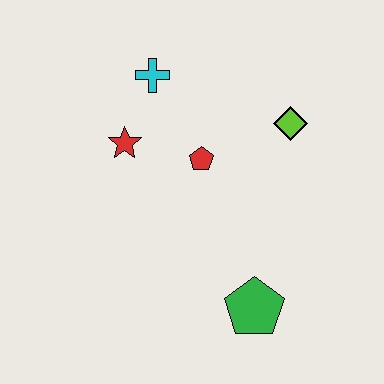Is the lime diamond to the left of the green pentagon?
No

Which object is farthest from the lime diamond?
The green pentagon is farthest from the lime diamond.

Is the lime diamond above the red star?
Yes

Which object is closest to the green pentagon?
The red pentagon is closest to the green pentagon.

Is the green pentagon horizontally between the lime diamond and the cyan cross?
Yes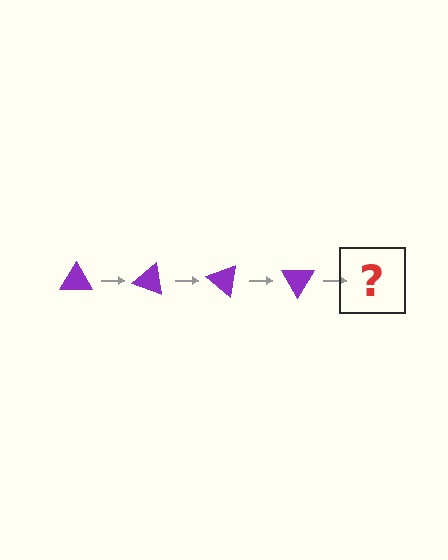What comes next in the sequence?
The next element should be a purple triangle rotated 80 degrees.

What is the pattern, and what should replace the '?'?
The pattern is that the triangle rotates 20 degrees each step. The '?' should be a purple triangle rotated 80 degrees.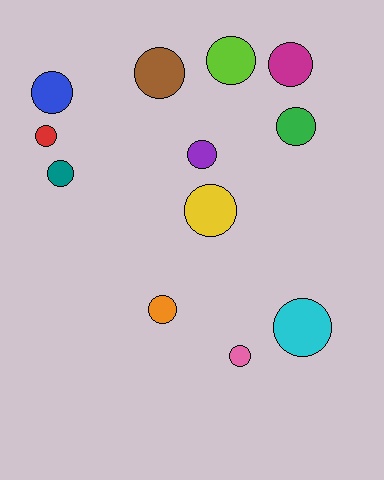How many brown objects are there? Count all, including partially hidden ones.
There is 1 brown object.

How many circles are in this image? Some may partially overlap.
There are 12 circles.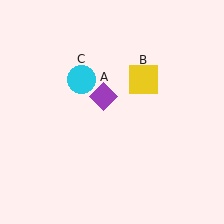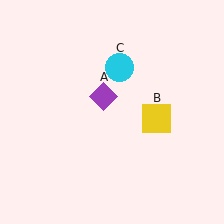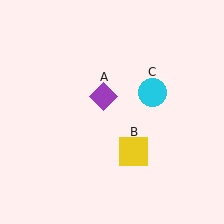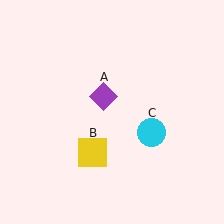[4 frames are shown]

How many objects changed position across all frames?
2 objects changed position: yellow square (object B), cyan circle (object C).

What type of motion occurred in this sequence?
The yellow square (object B), cyan circle (object C) rotated clockwise around the center of the scene.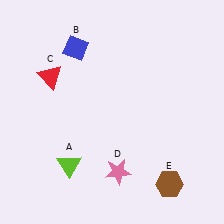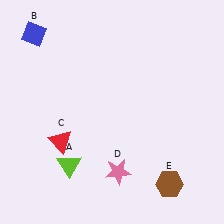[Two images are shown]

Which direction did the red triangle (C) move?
The red triangle (C) moved down.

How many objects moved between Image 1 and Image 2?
2 objects moved between the two images.